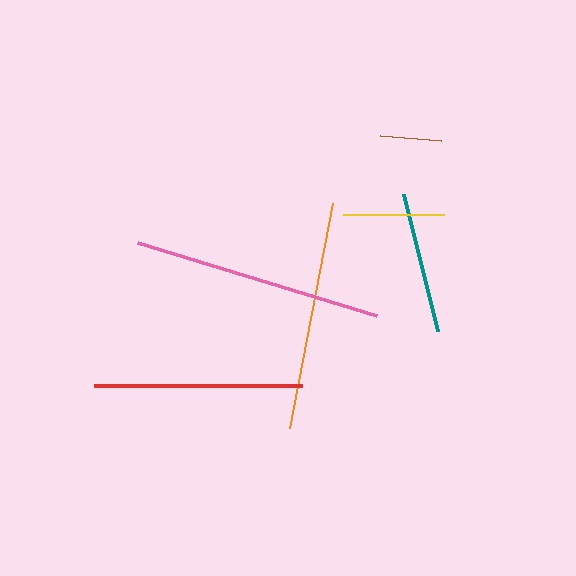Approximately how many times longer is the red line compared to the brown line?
The red line is approximately 3.4 times the length of the brown line.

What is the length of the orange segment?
The orange segment is approximately 229 pixels long.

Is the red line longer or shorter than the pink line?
The pink line is longer than the red line.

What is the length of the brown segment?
The brown segment is approximately 61 pixels long.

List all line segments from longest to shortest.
From longest to shortest: pink, orange, red, teal, yellow, brown.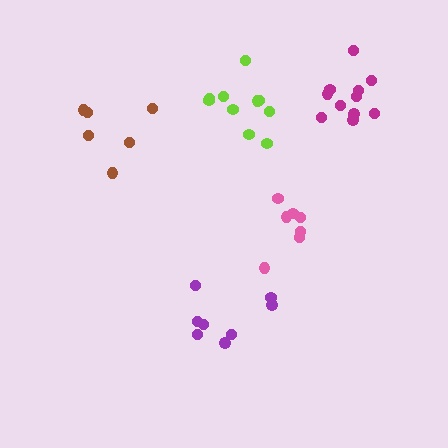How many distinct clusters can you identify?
There are 5 distinct clusters.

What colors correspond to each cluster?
The clusters are colored: lime, purple, pink, magenta, brown.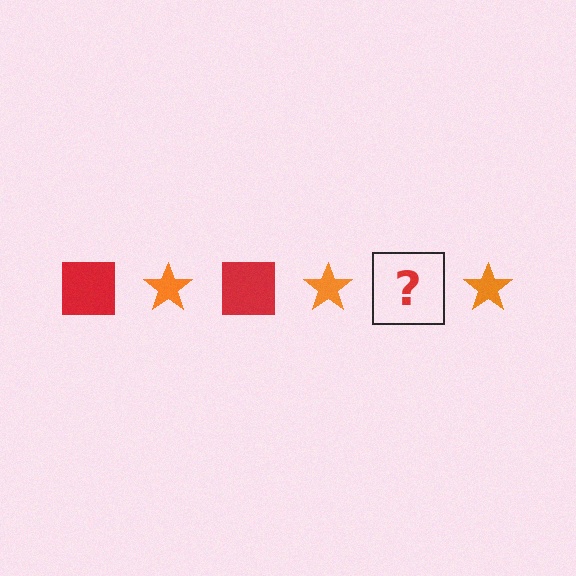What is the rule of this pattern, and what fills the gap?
The rule is that the pattern alternates between red square and orange star. The gap should be filled with a red square.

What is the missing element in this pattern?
The missing element is a red square.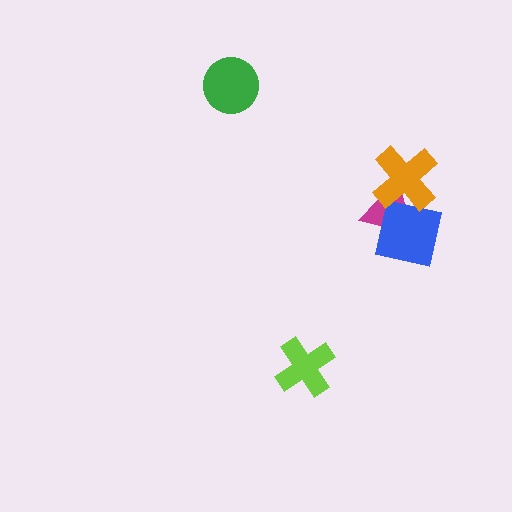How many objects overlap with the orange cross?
2 objects overlap with the orange cross.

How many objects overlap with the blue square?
2 objects overlap with the blue square.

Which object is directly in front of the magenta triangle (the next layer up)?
The blue square is directly in front of the magenta triangle.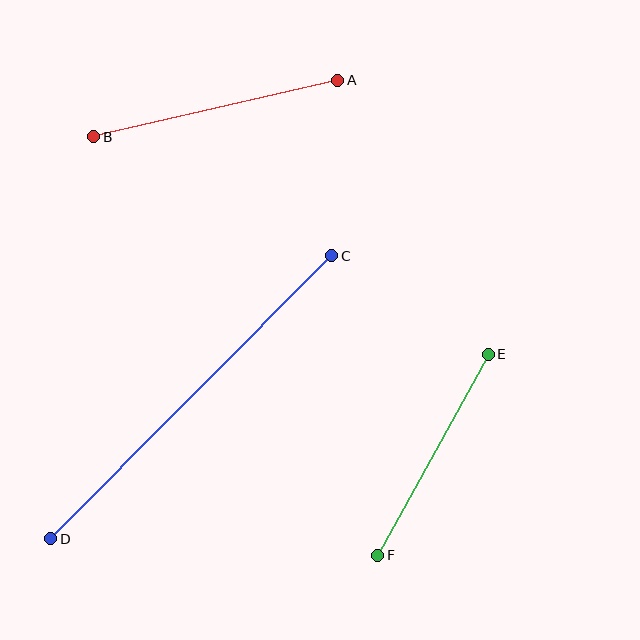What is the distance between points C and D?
The distance is approximately 399 pixels.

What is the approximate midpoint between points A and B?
The midpoint is at approximately (216, 109) pixels.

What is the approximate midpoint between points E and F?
The midpoint is at approximately (433, 455) pixels.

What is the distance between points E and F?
The distance is approximately 230 pixels.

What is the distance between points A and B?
The distance is approximately 250 pixels.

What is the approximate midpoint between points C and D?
The midpoint is at approximately (191, 397) pixels.